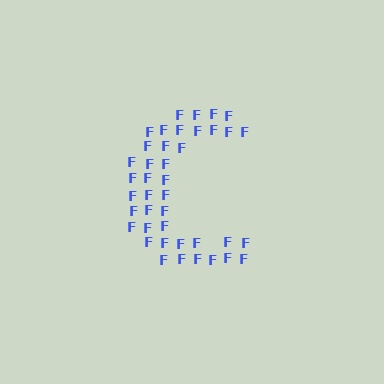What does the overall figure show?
The overall figure shows the letter C.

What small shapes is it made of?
It is made of small letter F's.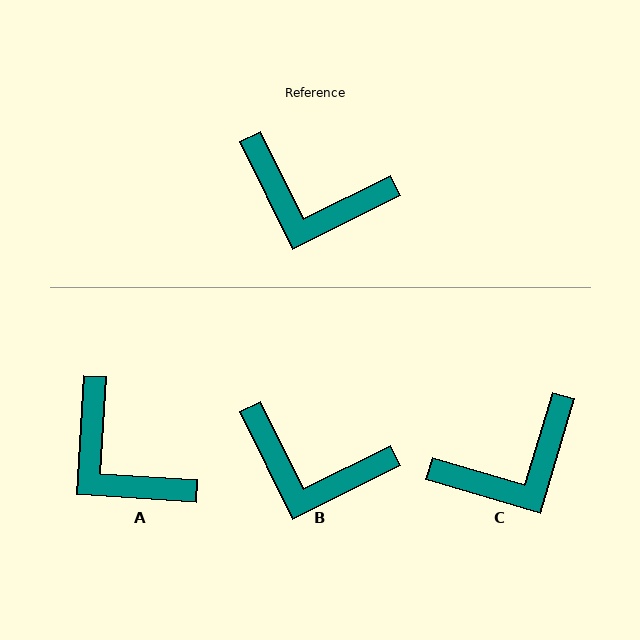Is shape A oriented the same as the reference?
No, it is off by about 30 degrees.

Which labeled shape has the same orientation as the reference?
B.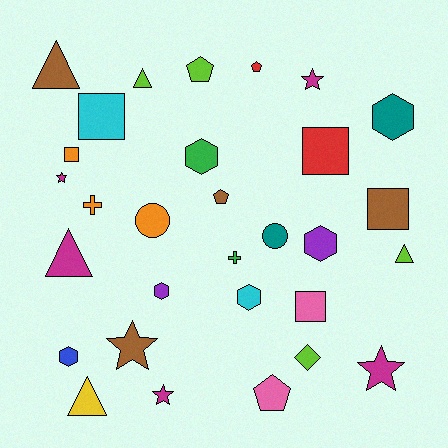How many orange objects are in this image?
There are 3 orange objects.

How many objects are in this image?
There are 30 objects.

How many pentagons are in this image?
There are 4 pentagons.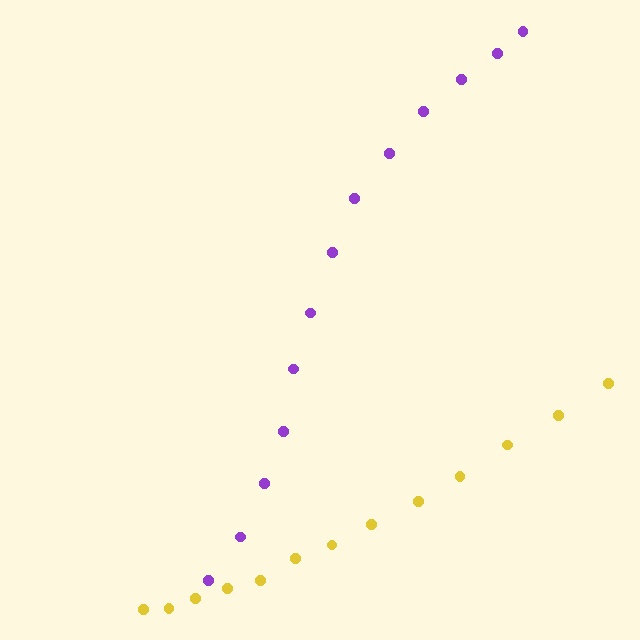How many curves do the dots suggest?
There are 2 distinct paths.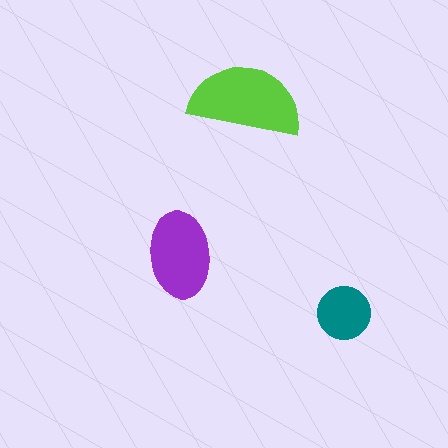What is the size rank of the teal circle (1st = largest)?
3rd.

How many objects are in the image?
There are 3 objects in the image.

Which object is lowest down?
The teal circle is bottommost.